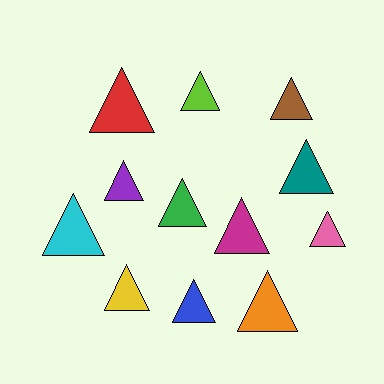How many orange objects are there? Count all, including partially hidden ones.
There is 1 orange object.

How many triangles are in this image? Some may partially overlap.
There are 12 triangles.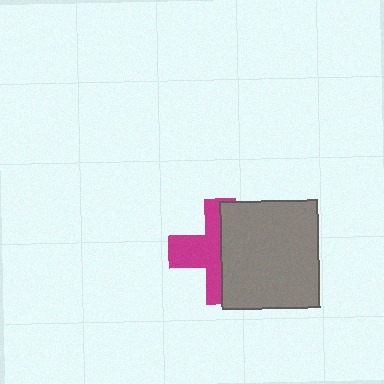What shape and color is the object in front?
The object in front is a gray rectangle.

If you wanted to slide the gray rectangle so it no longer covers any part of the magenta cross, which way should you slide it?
Slide it right — that is the most direct way to separate the two shapes.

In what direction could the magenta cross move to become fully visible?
The magenta cross could move left. That would shift it out from behind the gray rectangle entirely.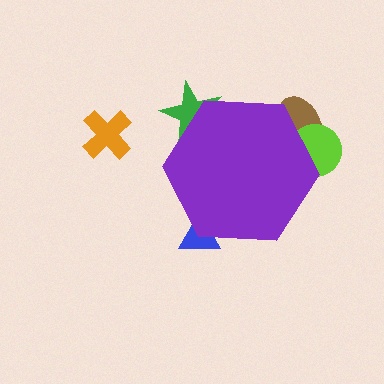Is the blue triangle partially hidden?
Yes, the blue triangle is partially hidden behind the purple hexagon.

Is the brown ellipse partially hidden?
Yes, the brown ellipse is partially hidden behind the purple hexagon.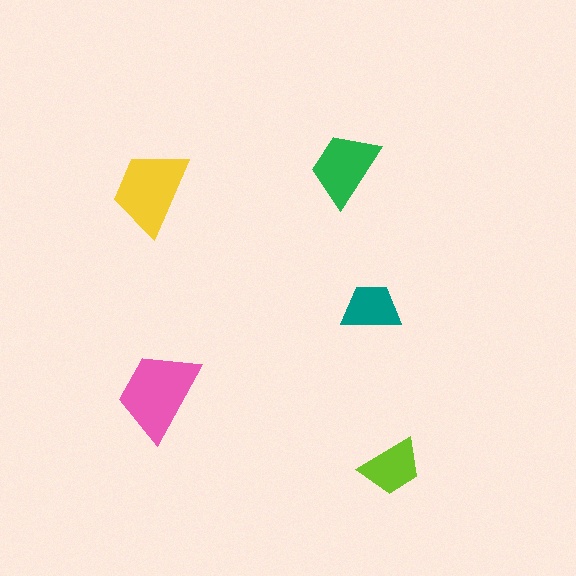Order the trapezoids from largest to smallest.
the pink one, the yellow one, the green one, the lime one, the teal one.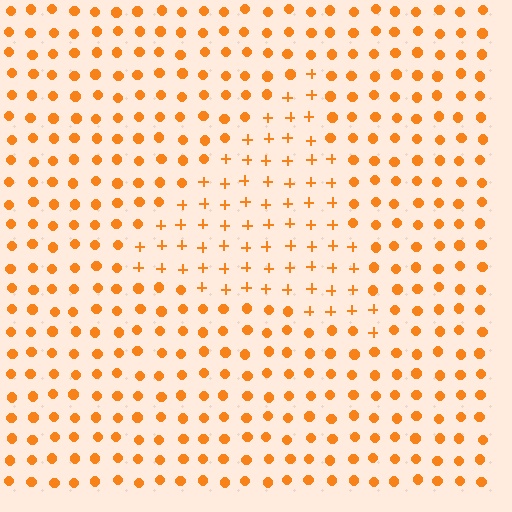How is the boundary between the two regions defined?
The boundary is defined by a change in element shape: plus signs inside vs. circles outside. All elements share the same color and spacing.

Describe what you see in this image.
The image is filled with small orange elements arranged in a uniform grid. A triangle-shaped region contains plus signs, while the surrounding area contains circles. The boundary is defined purely by the change in element shape.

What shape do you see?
I see a triangle.